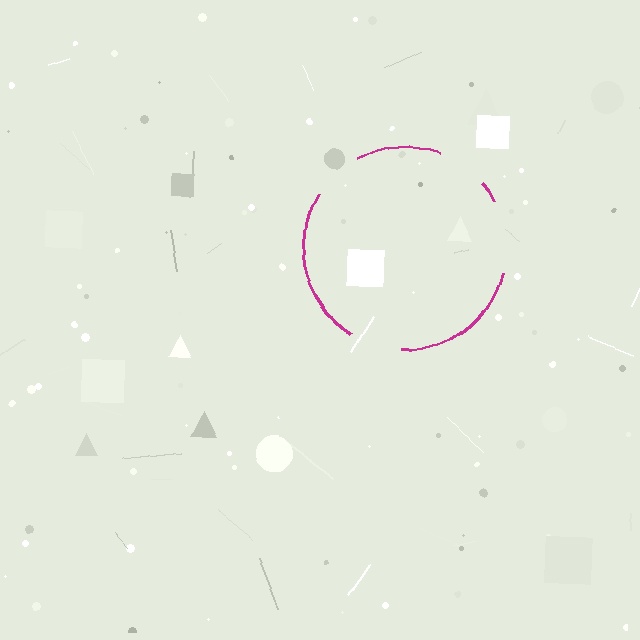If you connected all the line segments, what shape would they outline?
They would outline a circle.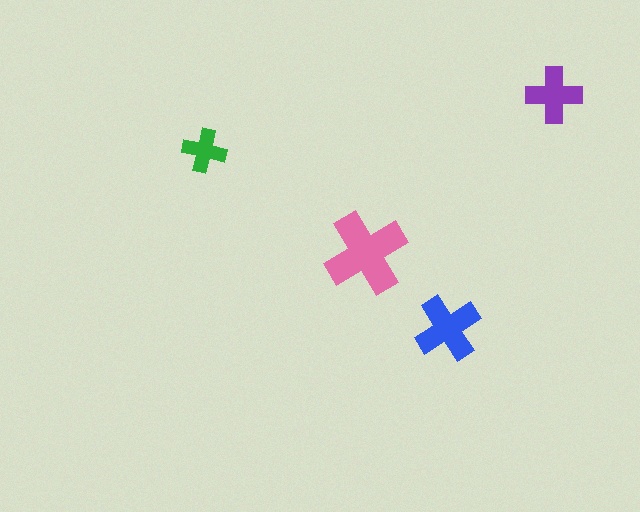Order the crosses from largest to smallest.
the pink one, the blue one, the purple one, the green one.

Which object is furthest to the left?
The green cross is leftmost.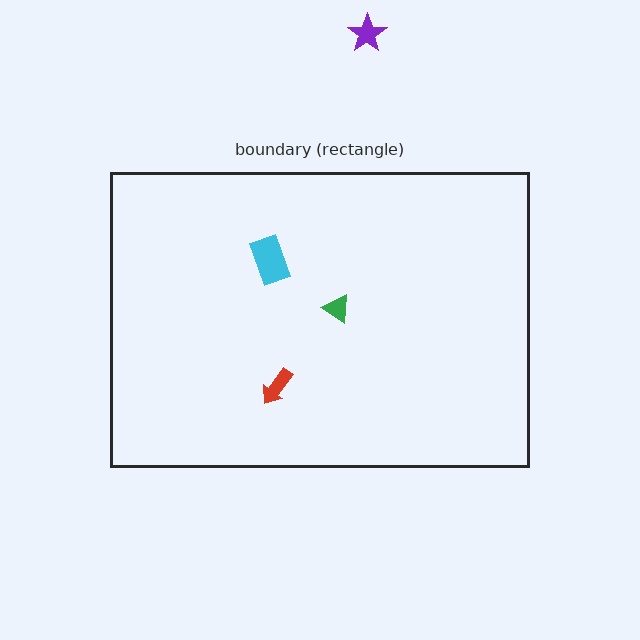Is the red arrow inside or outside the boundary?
Inside.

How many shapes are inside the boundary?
3 inside, 1 outside.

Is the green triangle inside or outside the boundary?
Inside.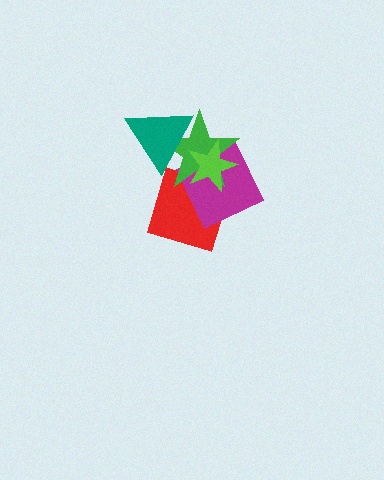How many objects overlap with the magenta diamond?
3 objects overlap with the magenta diamond.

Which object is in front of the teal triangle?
The lime star is in front of the teal triangle.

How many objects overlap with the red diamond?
3 objects overlap with the red diamond.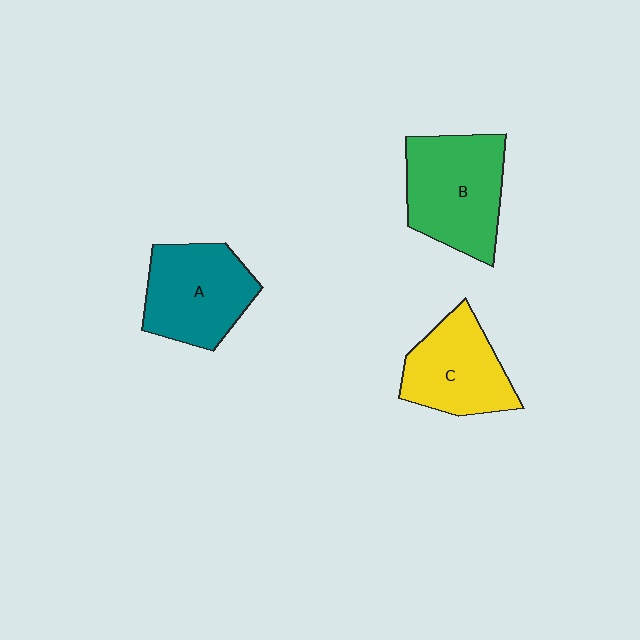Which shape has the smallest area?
Shape C (yellow).